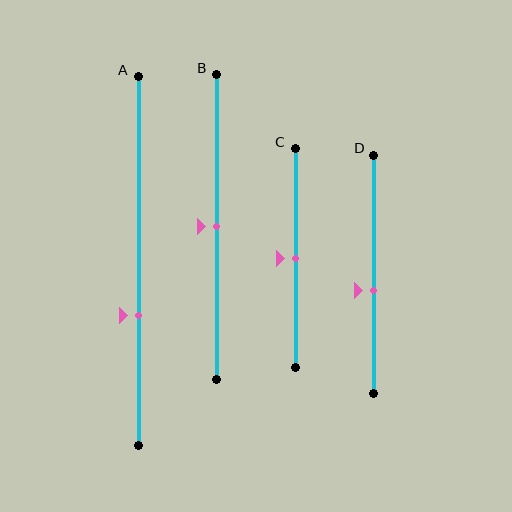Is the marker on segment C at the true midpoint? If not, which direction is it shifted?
Yes, the marker on segment C is at the true midpoint.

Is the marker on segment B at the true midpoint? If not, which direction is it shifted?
Yes, the marker on segment B is at the true midpoint.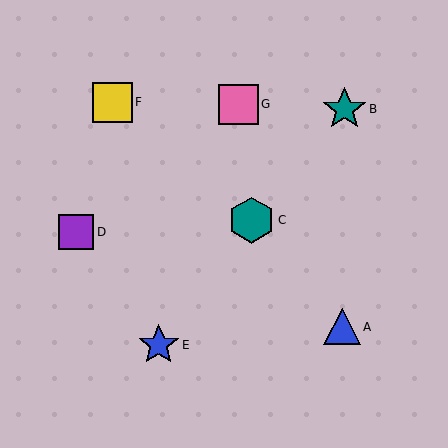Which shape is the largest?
The teal hexagon (labeled C) is the largest.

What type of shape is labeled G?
Shape G is a pink square.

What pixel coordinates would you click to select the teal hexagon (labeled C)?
Click at (252, 220) to select the teal hexagon C.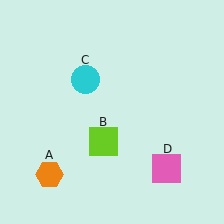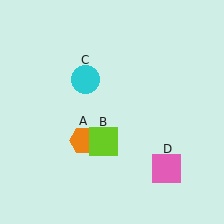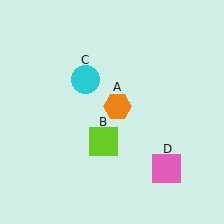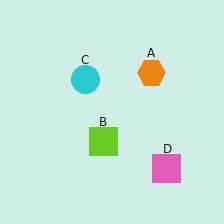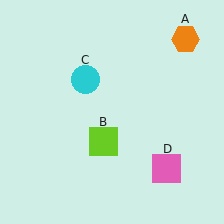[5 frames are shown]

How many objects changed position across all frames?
1 object changed position: orange hexagon (object A).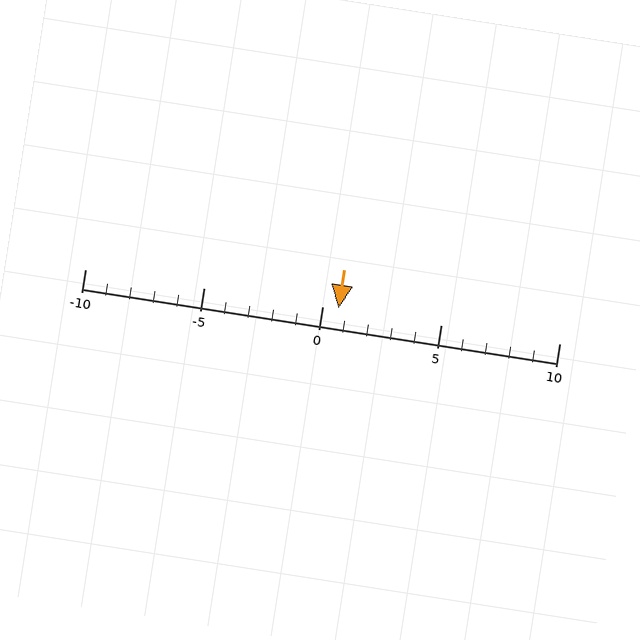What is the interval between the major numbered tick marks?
The major tick marks are spaced 5 units apart.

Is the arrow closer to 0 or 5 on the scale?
The arrow is closer to 0.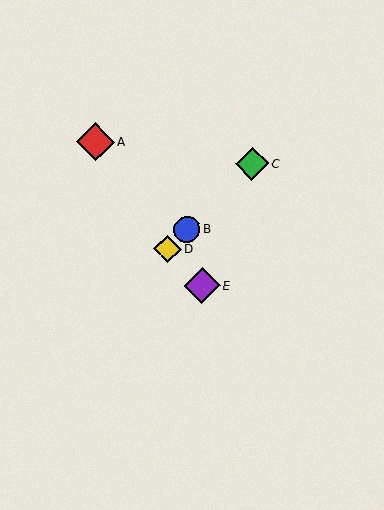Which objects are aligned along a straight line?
Objects B, C, D are aligned along a straight line.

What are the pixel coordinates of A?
Object A is at (95, 142).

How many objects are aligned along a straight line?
3 objects (B, C, D) are aligned along a straight line.